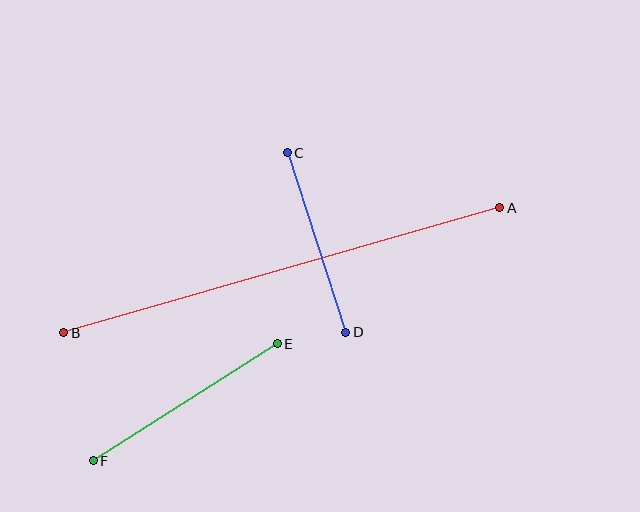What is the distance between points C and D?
The distance is approximately 189 pixels.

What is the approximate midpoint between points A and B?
The midpoint is at approximately (282, 270) pixels.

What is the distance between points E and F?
The distance is approximately 218 pixels.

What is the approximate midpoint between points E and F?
The midpoint is at approximately (185, 402) pixels.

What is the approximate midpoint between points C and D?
The midpoint is at approximately (316, 243) pixels.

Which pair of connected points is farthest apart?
Points A and B are farthest apart.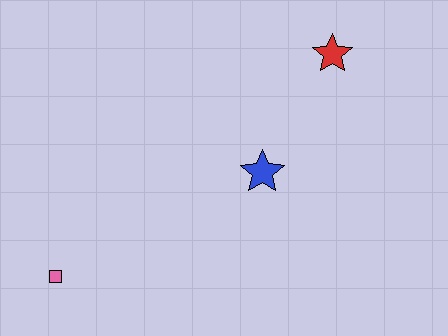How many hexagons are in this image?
There are no hexagons.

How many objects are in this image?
There are 3 objects.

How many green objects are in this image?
There are no green objects.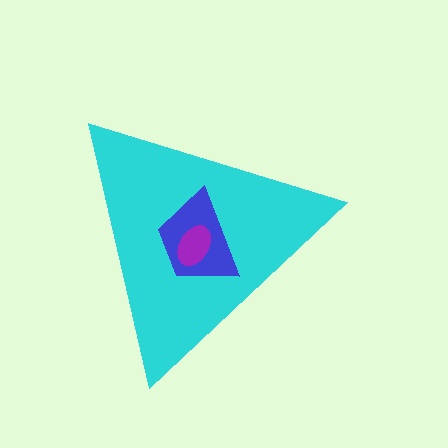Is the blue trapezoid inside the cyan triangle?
Yes.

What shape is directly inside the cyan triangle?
The blue trapezoid.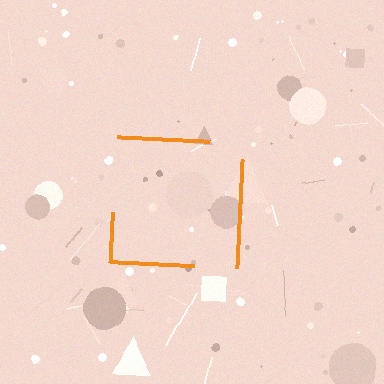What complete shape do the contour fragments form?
The contour fragments form a square.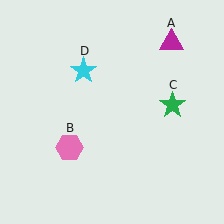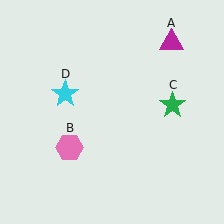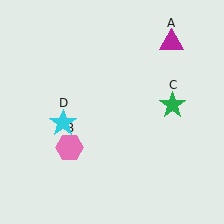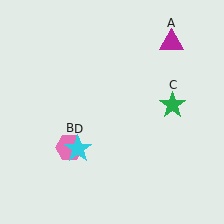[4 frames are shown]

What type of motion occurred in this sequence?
The cyan star (object D) rotated counterclockwise around the center of the scene.